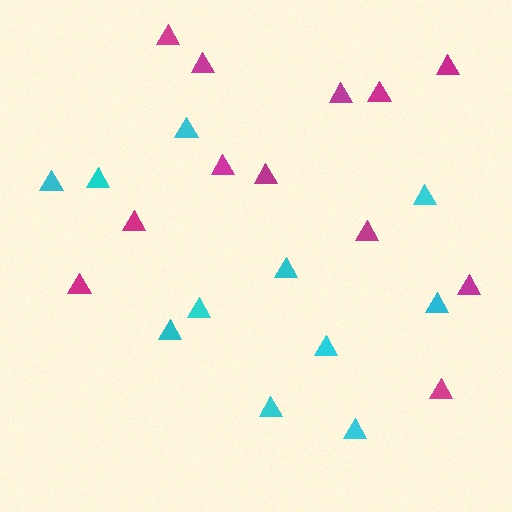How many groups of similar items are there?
There are 2 groups: one group of cyan triangles (11) and one group of magenta triangles (12).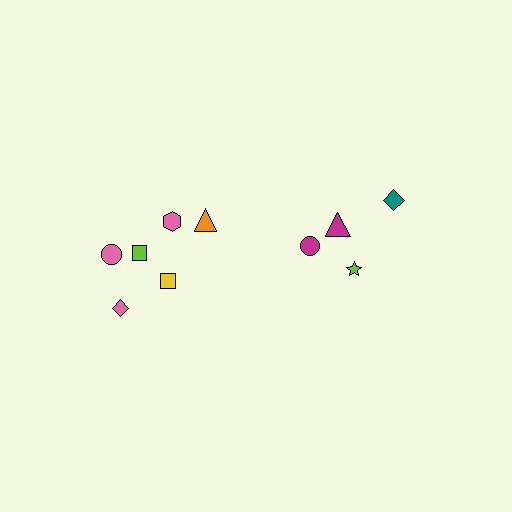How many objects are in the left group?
There are 6 objects.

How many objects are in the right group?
There are 4 objects.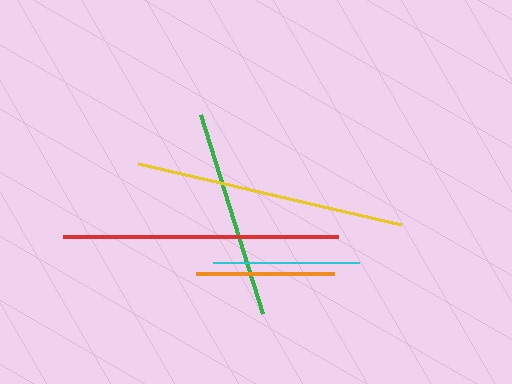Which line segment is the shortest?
The orange line is the shortest at approximately 138 pixels.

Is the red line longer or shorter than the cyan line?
The red line is longer than the cyan line.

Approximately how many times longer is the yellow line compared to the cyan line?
The yellow line is approximately 1.9 times the length of the cyan line.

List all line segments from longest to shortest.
From longest to shortest: red, yellow, green, cyan, orange.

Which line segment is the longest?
The red line is the longest at approximately 275 pixels.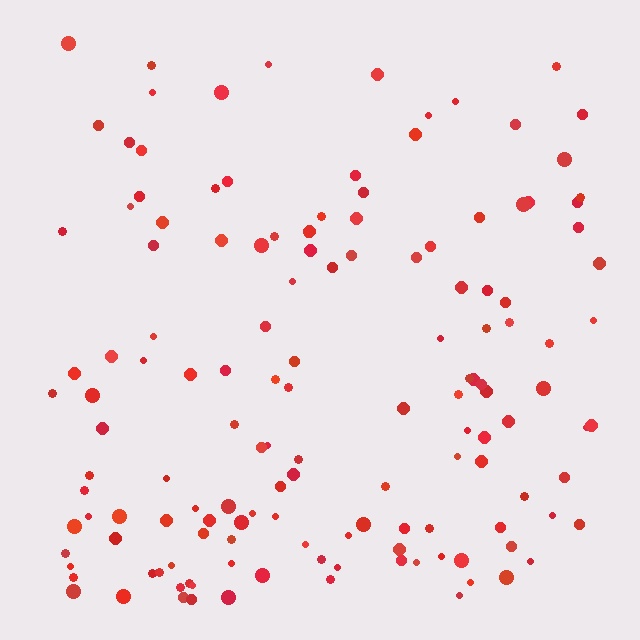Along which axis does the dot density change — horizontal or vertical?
Vertical.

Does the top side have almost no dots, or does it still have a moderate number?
Still a moderate number, just noticeably fewer than the bottom.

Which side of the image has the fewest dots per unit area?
The top.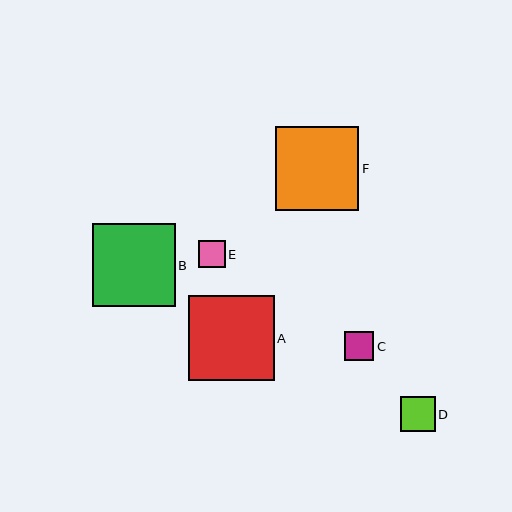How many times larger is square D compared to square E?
Square D is approximately 1.3 times the size of square E.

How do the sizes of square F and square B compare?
Square F and square B are approximately the same size.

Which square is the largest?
Square A is the largest with a size of approximately 85 pixels.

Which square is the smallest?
Square E is the smallest with a size of approximately 27 pixels.